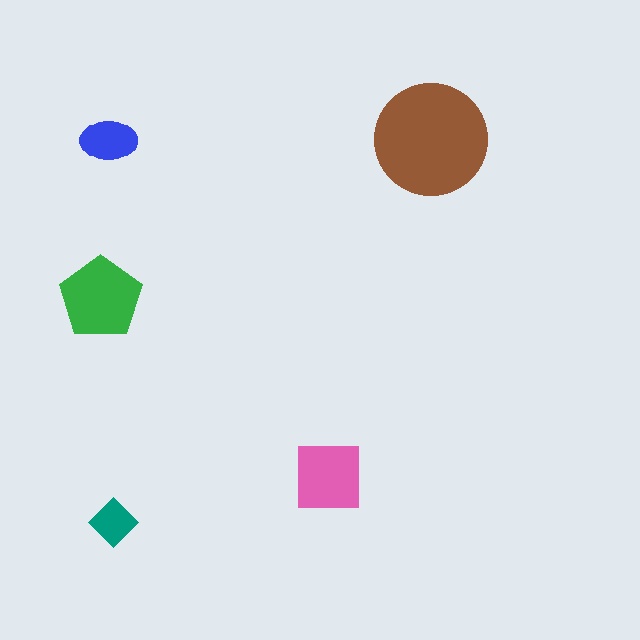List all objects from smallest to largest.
The teal diamond, the blue ellipse, the pink square, the green pentagon, the brown circle.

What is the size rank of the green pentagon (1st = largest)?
2nd.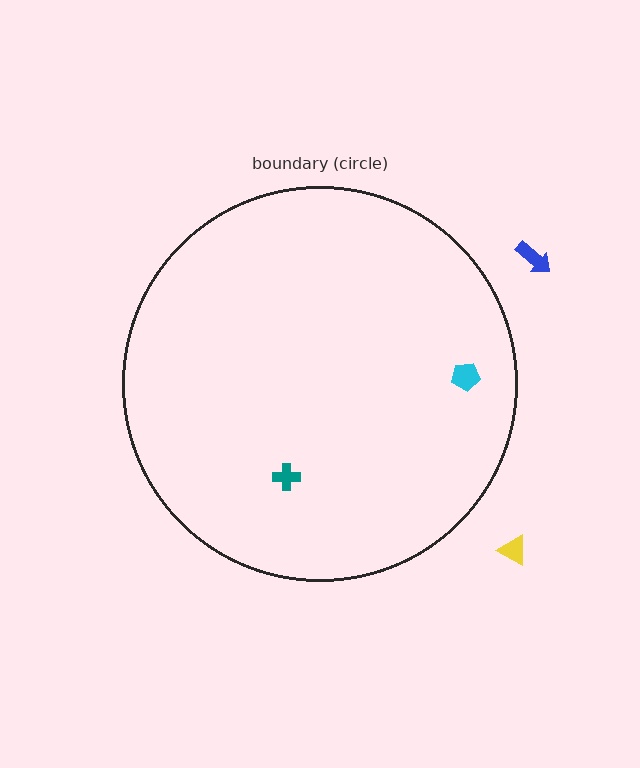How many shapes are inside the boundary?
2 inside, 2 outside.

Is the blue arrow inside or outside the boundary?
Outside.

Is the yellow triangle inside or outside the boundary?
Outside.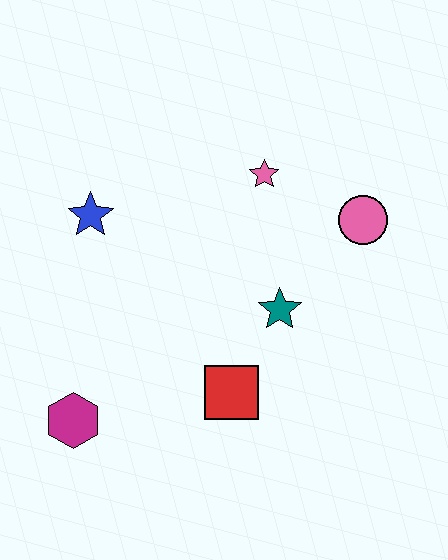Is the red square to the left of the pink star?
Yes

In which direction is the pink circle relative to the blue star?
The pink circle is to the right of the blue star.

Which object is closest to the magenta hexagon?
The red square is closest to the magenta hexagon.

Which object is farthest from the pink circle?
The magenta hexagon is farthest from the pink circle.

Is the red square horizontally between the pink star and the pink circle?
No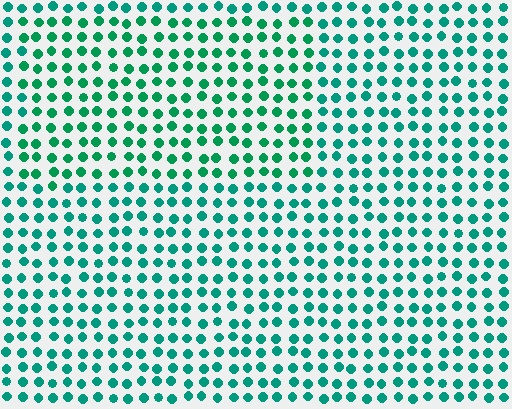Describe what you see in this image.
The image is filled with small teal elements in a uniform arrangement. A rectangle-shaped region is visible where the elements are tinted to a slightly different hue, forming a subtle color boundary.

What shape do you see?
I see a rectangle.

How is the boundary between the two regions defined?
The boundary is defined purely by a slight shift in hue (about 18 degrees). Spacing, size, and orientation are identical on both sides.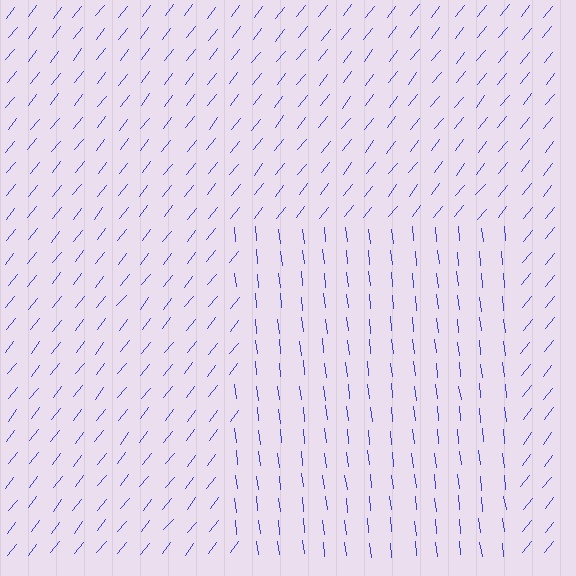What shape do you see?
I see a rectangle.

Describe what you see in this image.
The image is filled with small blue line segments. A rectangle region in the image has lines oriented differently from the surrounding lines, creating a visible texture boundary.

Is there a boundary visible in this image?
Yes, there is a texture boundary formed by a change in line orientation.